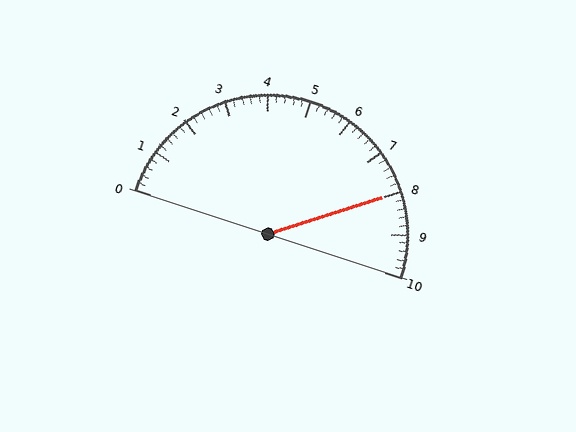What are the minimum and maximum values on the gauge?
The gauge ranges from 0 to 10.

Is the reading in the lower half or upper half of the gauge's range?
The reading is in the upper half of the range (0 to 10).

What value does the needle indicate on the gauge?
The needle indicates approximately 8.0.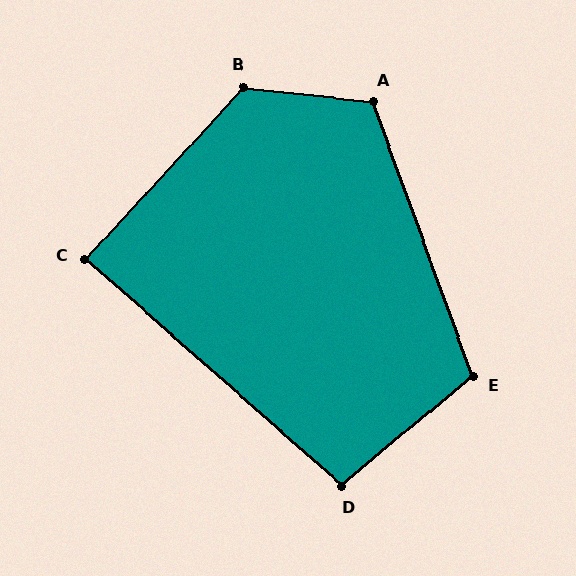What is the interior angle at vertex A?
Approximately 116 degrees (obtuse).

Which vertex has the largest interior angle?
B, at approximately 127 degrees.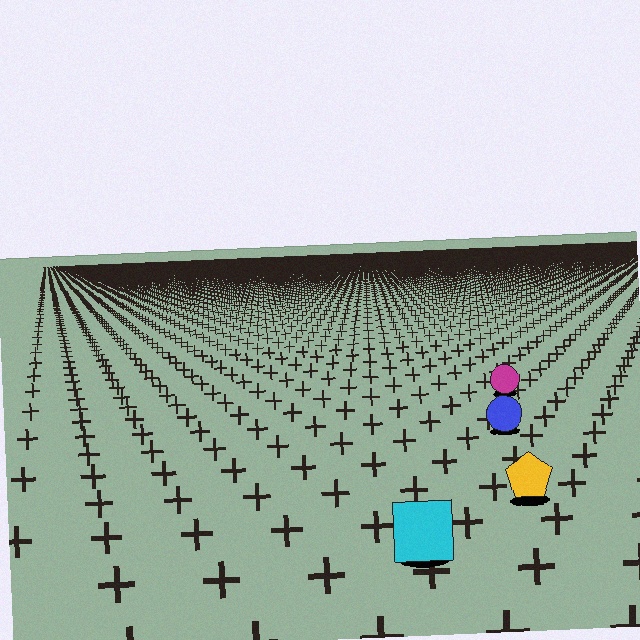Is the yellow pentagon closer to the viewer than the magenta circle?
Yes. The yellow pentagon is closer — you can tell from the texture gradient: the ground texture is coarser near it.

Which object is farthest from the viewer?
The magenta circle is farthest from the viewer. It appears smaller and the ground texture around it is denser.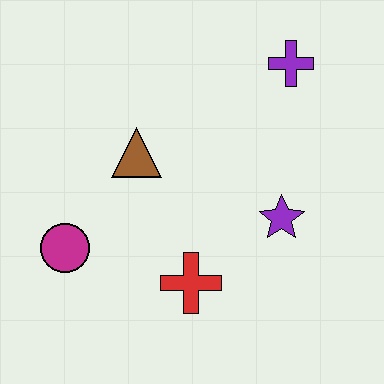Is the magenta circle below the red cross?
No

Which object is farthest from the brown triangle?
The purple cross is farthest from the brown triangle.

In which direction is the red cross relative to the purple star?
The red cross is to the left of the purple star.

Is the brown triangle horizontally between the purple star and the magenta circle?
Yes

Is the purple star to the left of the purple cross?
Yes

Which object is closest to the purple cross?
The purple star is closest to the purple cross.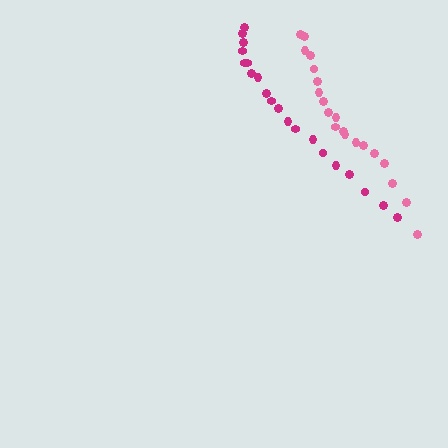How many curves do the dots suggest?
There are 2 distinct paths.